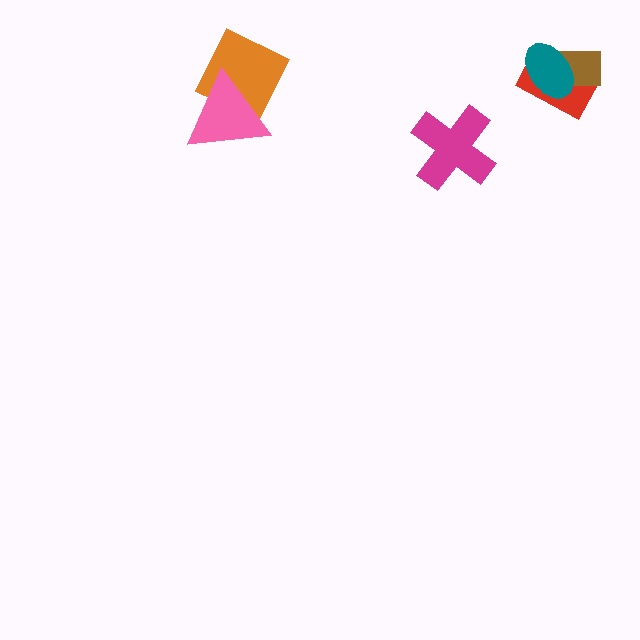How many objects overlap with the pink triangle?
1 object overlaps with the pink triangle.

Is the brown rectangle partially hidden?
Yes, it is partially covered by another shape.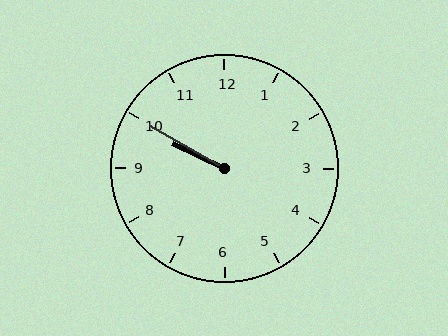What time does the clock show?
9:50.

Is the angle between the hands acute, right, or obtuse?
It is acute.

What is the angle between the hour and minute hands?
Approximately 5 degrees.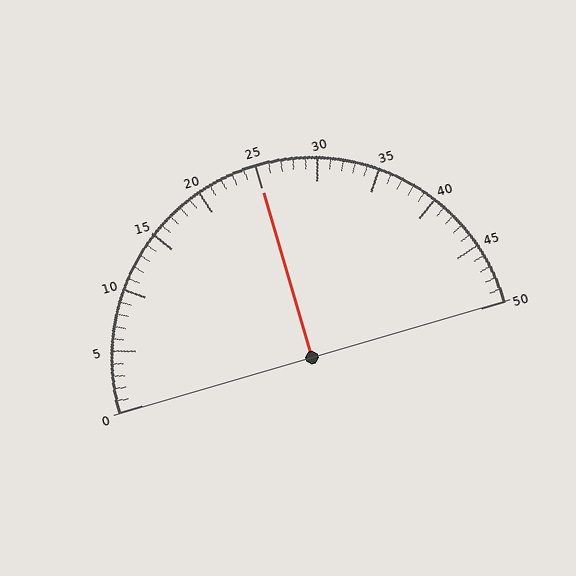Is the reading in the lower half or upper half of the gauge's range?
The reading is in the upper half of the range (0 to 50).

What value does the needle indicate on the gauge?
The needle indicates approximately 25.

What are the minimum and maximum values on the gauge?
The gauge ranges from 0 to 50.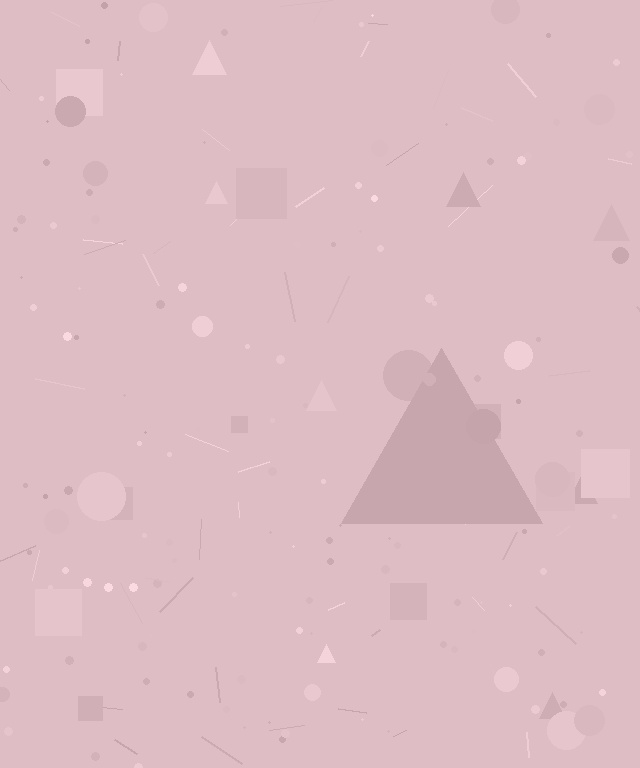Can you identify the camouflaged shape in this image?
The camouflaged shape is a triangle.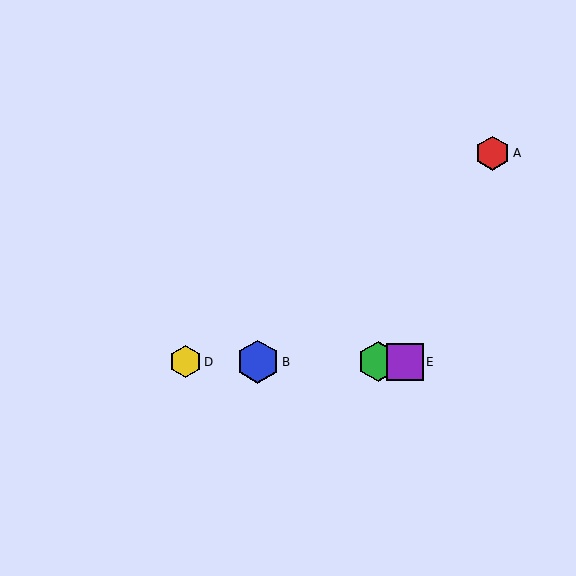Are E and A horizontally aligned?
No, E is at y≈362 and A is at y≈153.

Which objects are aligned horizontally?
Objects B, C, D, E are aligned horizontally.